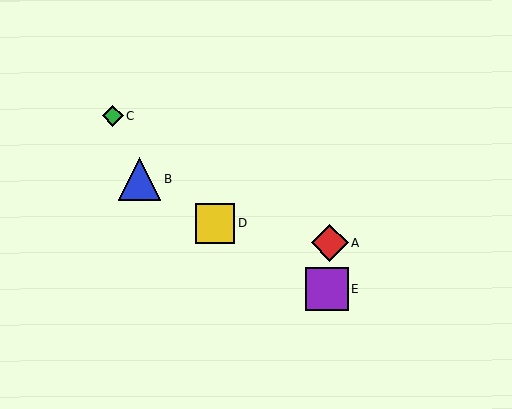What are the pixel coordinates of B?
Object B is at (140, 179).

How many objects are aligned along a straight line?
3 objects (B, D, E) are aligned along a straight line.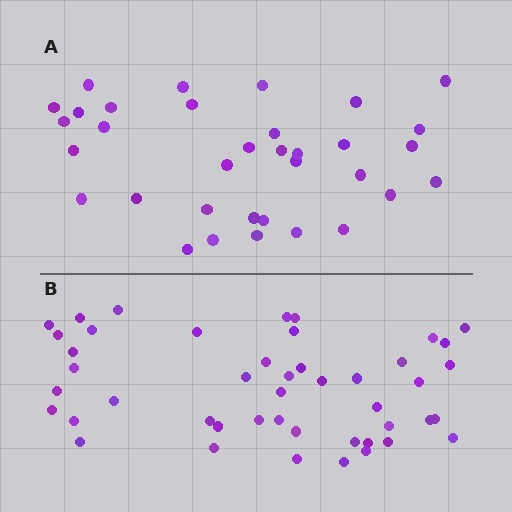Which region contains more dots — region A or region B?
Region B (the bottom region) has more dots.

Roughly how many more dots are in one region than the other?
Region B has roughly 12 or so more dots than region A.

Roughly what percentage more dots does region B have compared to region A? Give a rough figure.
About 35% more.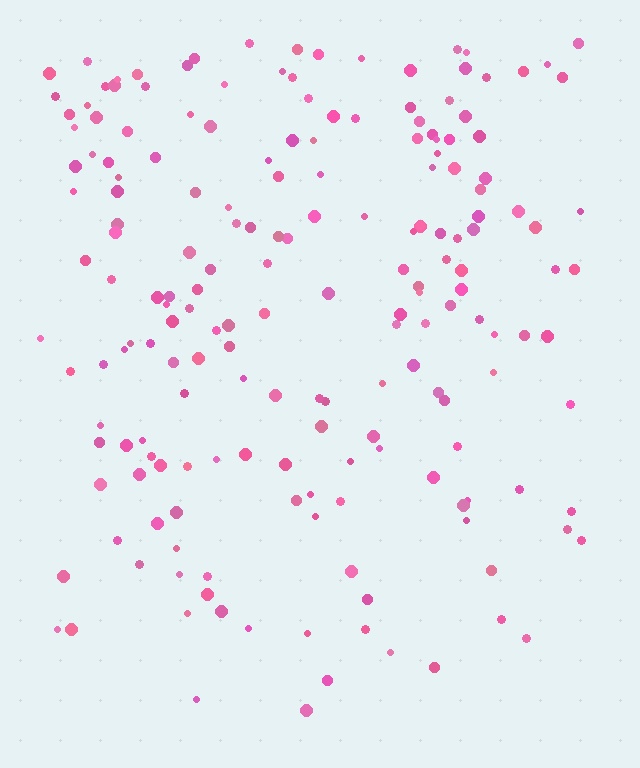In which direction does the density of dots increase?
From bottom to top, with the top side densest.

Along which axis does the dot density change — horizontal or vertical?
Vertical.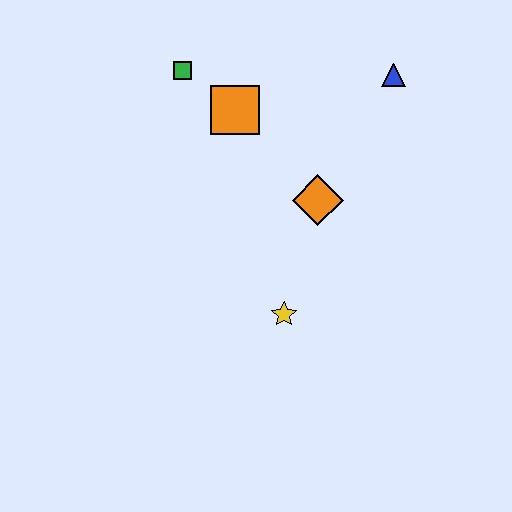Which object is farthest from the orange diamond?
The green square is farthest from the orange diamond.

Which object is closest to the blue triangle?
The orange diamond is closest to the blue triangle.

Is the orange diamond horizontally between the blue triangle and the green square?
Yes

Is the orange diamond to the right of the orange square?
Yes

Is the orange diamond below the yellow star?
No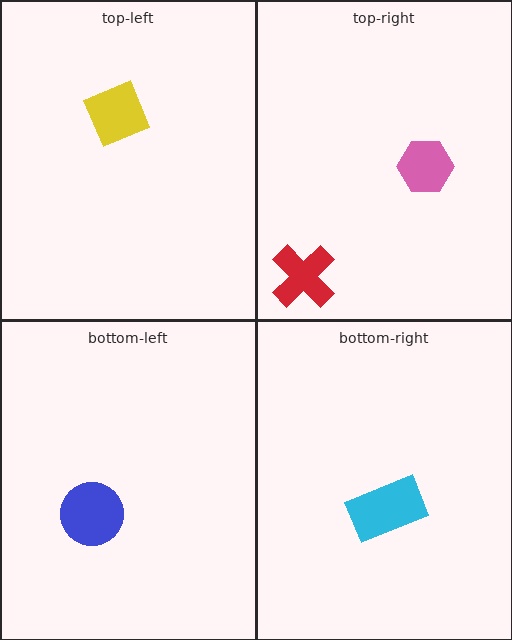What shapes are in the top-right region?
The red cross, the pink hexagon.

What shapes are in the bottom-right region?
The cyan rectangle.